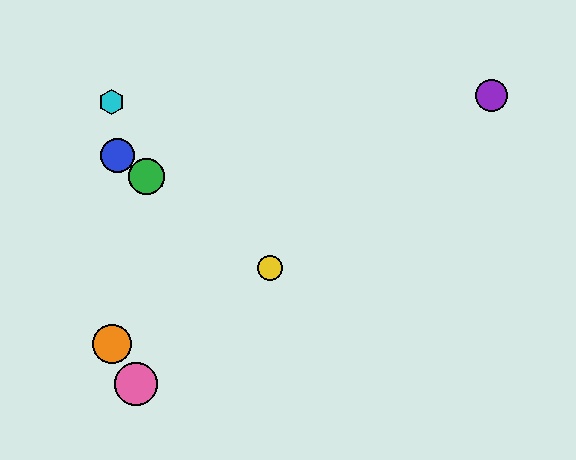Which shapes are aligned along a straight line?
The red hexagon, the blue circle, the green circle, the yellow circle are aligned along a straight line.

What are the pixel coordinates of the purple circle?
The purple circle is at (491, 96).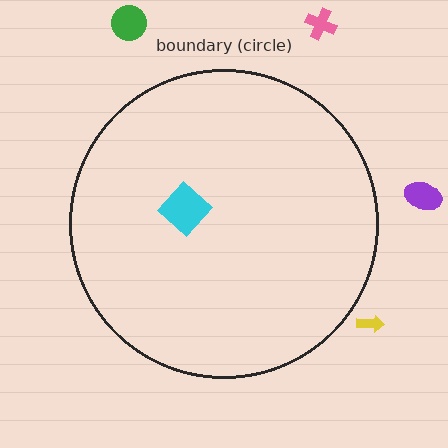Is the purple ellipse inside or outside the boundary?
Outside.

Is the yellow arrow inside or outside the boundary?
Outside.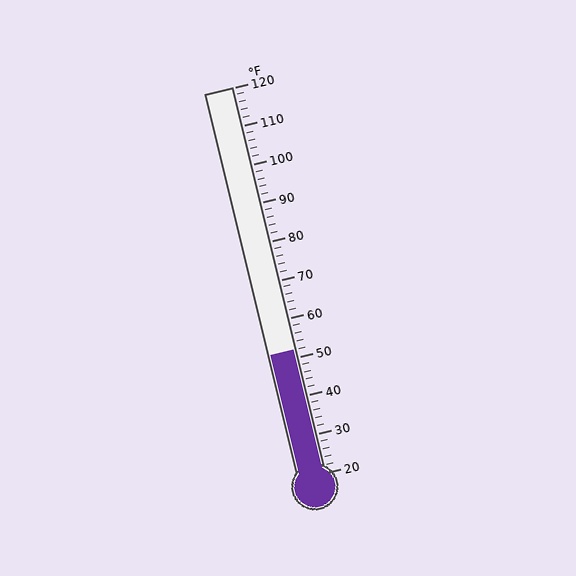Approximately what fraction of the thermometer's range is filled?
The thermometer is filled to approximately 30% of its range.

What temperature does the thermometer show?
The thermometer shows approximately 52°F.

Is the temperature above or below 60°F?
The temperature is below 60°F.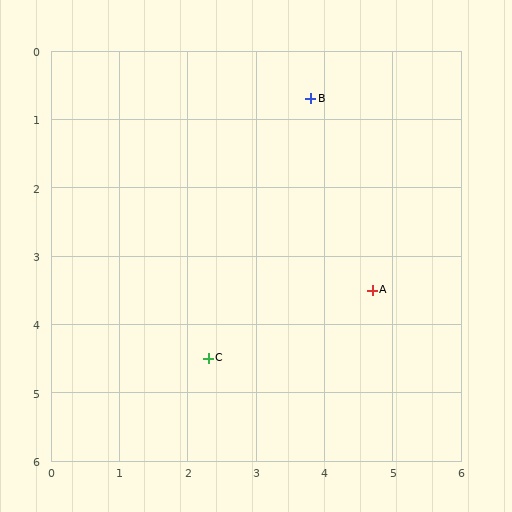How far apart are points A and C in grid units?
Points A and C are about 2.6 grid units apart.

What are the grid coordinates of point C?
Point C is at approximately (2.3, 4.5).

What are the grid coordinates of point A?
Point A is at approximately (4.7, 3.5).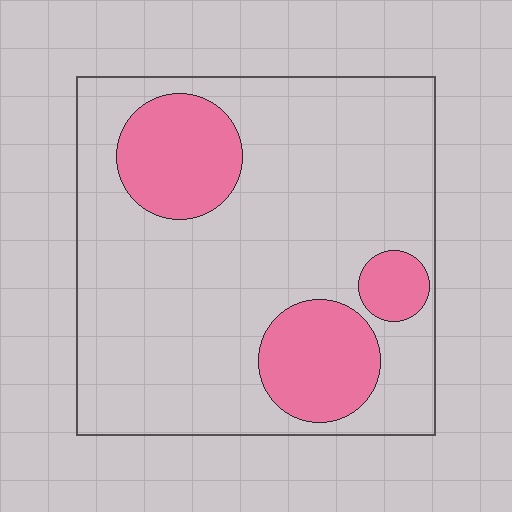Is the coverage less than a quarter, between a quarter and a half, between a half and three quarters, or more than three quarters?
Less than a quarter.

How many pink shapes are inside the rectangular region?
3.